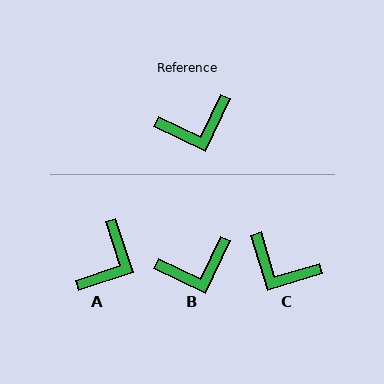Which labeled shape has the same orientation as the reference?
B.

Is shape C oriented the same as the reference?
No, it is off by about 48 degrees.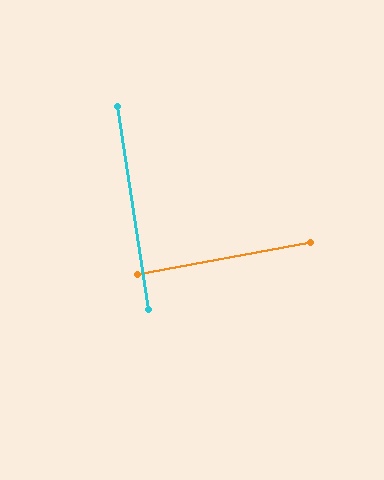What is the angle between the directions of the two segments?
Approximately 88 degrees.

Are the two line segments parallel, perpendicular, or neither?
Perpendicular — they meet at approximately 88°.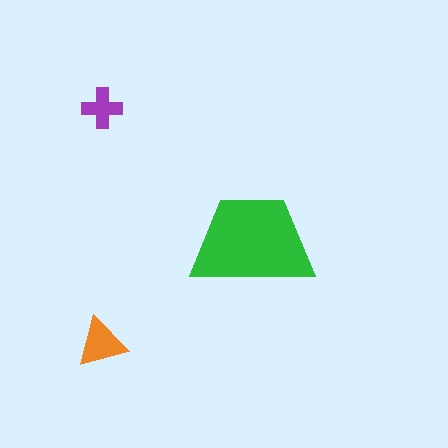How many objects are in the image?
There are 3 objects in the image.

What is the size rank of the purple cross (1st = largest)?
3rd.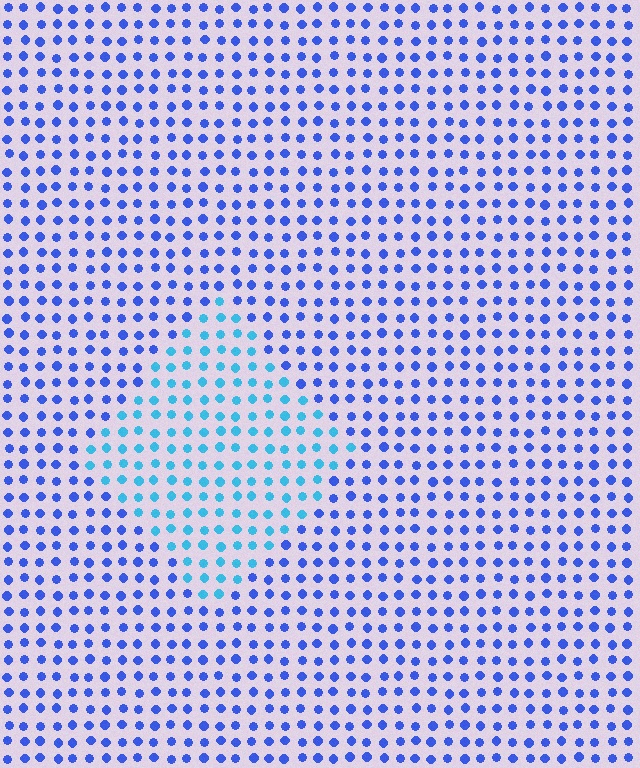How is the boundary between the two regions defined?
The boundary is defined purely by a slight shift in hue (about 35 degrees). Spacing, size, and orientation are identical on both sides.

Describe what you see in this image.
The image is filled with small blue elements in a uniform arrangement. A diamond-shaped region is visible where the elements are tinted to a slightly different hue, forming a subtle color boundary.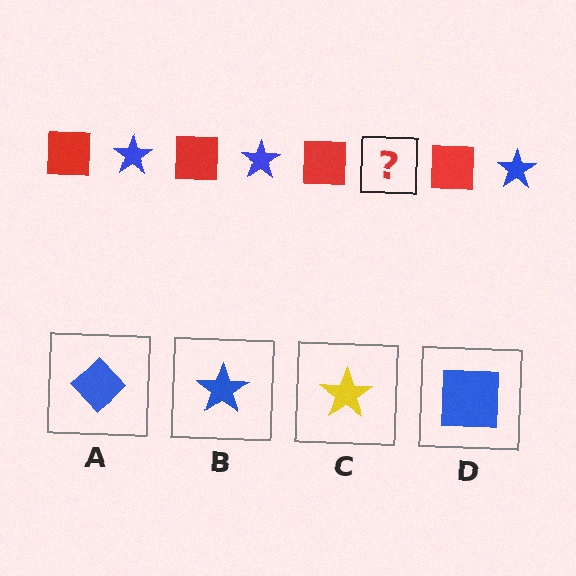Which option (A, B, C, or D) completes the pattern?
B.